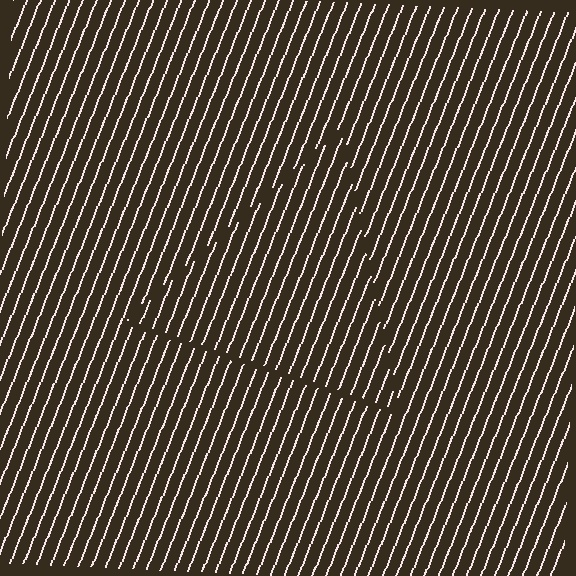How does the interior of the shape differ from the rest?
The interior of the shape contains the same grating, shifted by half a period — the contour is defined by the phase discontinuity where line-ends from the inner and outer gratings abut.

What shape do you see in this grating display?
An illusory triangle. The interior of the shape contains the same grating, shifted by half a period — the contour is defined by the phase discontinuity where line-ends from the inner and outer gratings abut.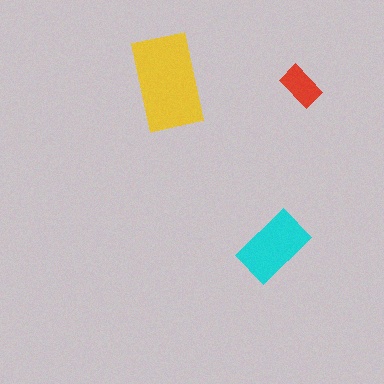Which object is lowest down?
The cyan rectangle is bottommost.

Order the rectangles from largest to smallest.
the yellow one, the cyan one, the red one.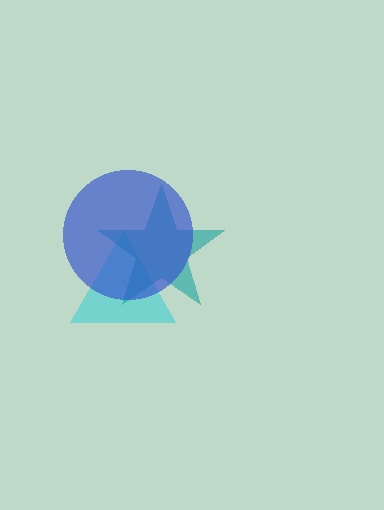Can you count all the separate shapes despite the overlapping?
Yes, there are 3 separate shapes.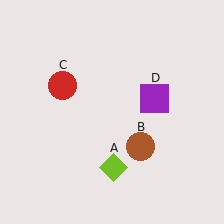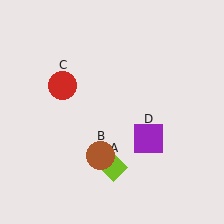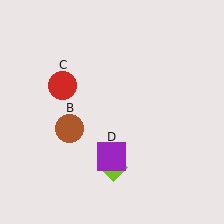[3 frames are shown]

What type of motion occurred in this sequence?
The brown circle (object B), purple square (object D) rotated clockwise around the center of the scene.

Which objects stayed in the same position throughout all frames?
Lime diamond (object A) and red circle (object C) remained stationary.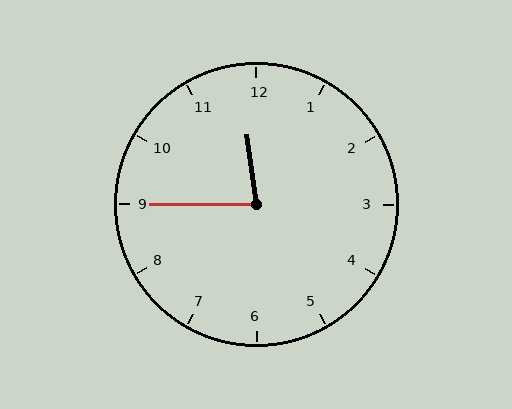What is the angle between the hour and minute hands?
Approximately 82 degrees.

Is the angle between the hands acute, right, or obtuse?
It is acute.